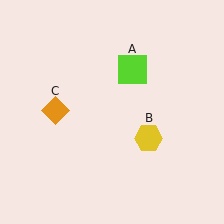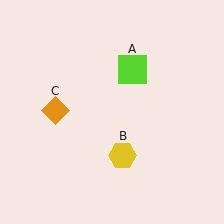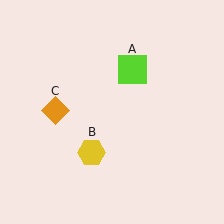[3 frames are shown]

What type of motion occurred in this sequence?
The yellow hexagon (object B) rotated clockwise around the center of the scene.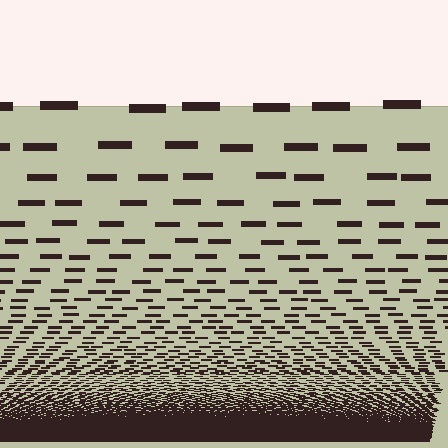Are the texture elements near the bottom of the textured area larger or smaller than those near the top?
Smaller. The gradient is inverted — elements near the bottom are smaller and denser.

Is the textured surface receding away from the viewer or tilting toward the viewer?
The surface appears to tilt toward the viewer. Texture elements get larger and sparser toward the top.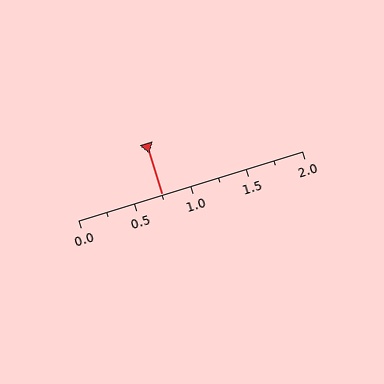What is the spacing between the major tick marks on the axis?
The major ticks are spaced 0.5 apart.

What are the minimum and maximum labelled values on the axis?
The axis runs from 0.0 to 2.0.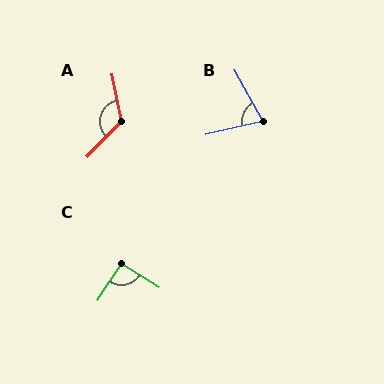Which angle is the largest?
A, at approximately 124 degrees.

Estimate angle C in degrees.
Approximately 91 degrees.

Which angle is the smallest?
B, at approximately 74 degrees.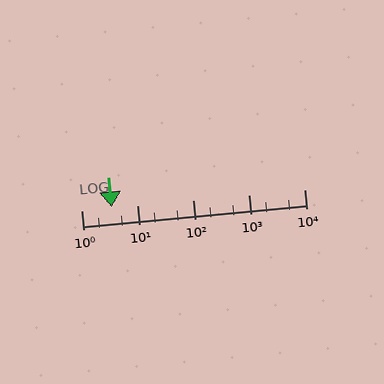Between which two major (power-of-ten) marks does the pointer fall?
The pointer is between 1 and 10.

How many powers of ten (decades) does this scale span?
The scale spans 4 decades, from 1 to 10000.